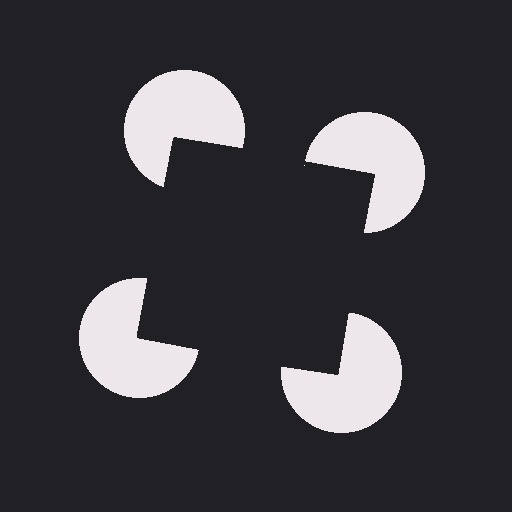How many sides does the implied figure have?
4 sides.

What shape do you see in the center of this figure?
An illusory square — its edges are inferred from the aligned wedge cuts in the pac-man discs, not physically drawn.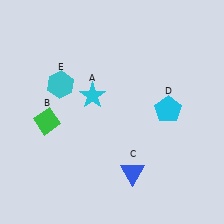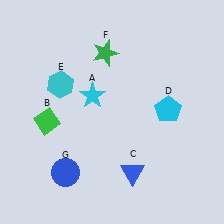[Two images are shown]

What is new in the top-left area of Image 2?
A green star (F) was added in the top-left area of Image 2.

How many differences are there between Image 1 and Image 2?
There are 2 differences between the two images.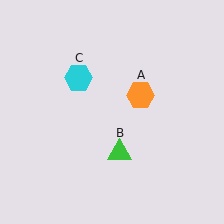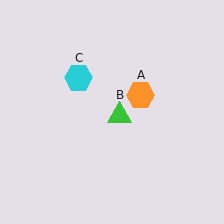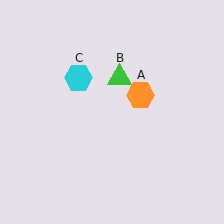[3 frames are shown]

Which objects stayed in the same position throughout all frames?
Orange hexagon (object A) and cyan hexagon (object C) remained stationary.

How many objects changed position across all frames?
1 object changed position: green triangle (object B).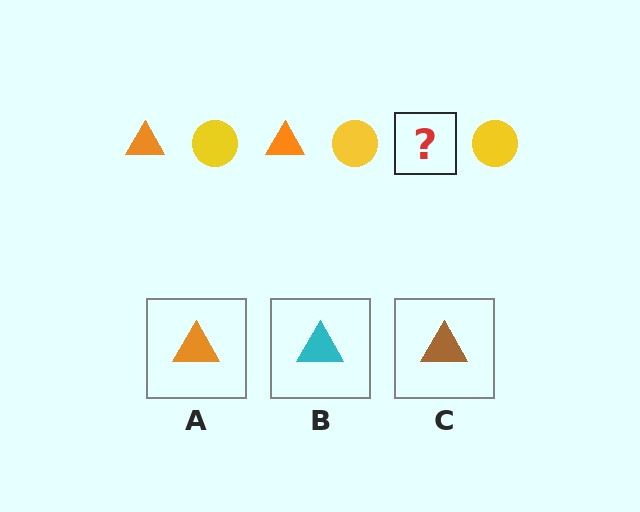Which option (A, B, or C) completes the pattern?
A.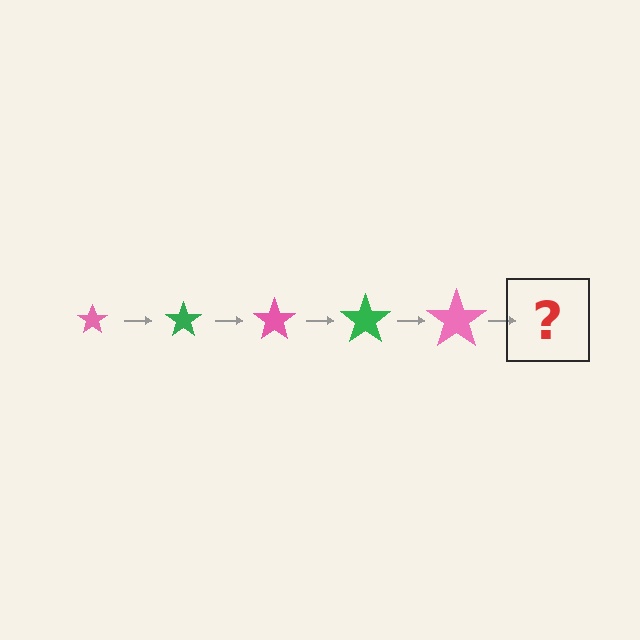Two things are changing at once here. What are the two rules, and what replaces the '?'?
The two rules are that the star grows larger each step and the color cycles through pink and green. The '?' should be a green star, larger than the previous one.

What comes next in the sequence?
The next element should be a green star, larger than the previous one.